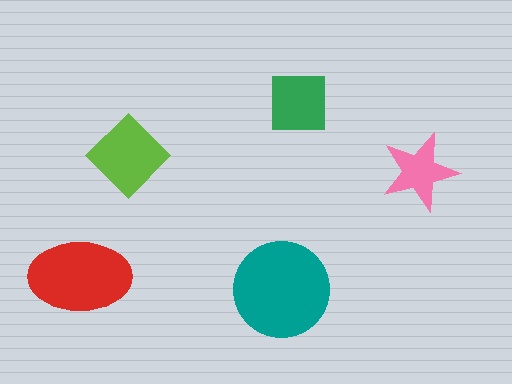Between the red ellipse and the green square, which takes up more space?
The red ellipse.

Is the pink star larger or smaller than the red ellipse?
Smaller.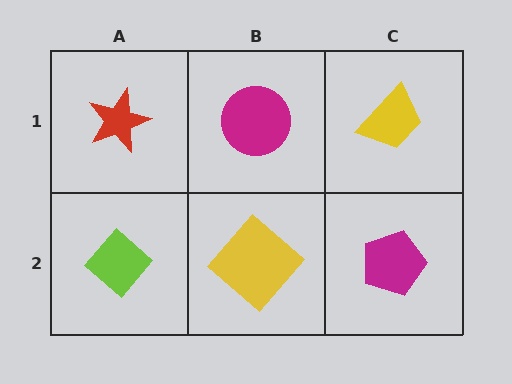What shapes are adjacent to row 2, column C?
A yellow trapezoid (row 1, column C), a yellow diamond (row 2, column B).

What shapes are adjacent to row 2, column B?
A magenta circle (row 1, column B), a lime diamond (row 2, column A), a magenta pentagon (row 2, column C).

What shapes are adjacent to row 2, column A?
A red star (row 1, column A), a yellow diamond (row 2, column B).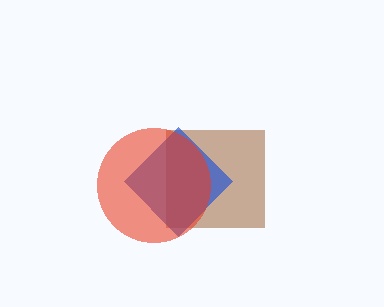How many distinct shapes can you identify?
There are 3 distinct shapes: a brown square, a blue diamond, a red circle.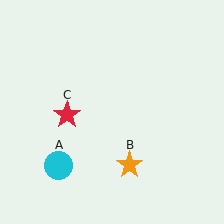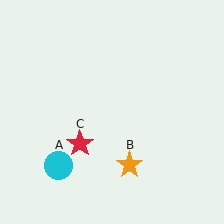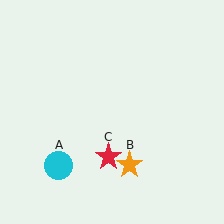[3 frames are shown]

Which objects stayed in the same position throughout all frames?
Cyan circle (object A) and orange star (object B) remained stationary.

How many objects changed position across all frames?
1 object changed position: red star (object C).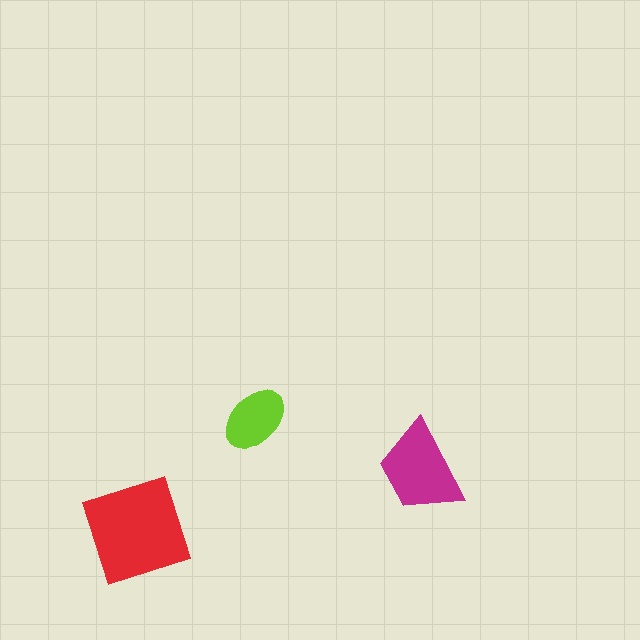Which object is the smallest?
The lime ellipse.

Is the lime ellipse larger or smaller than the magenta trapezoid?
Smaller.